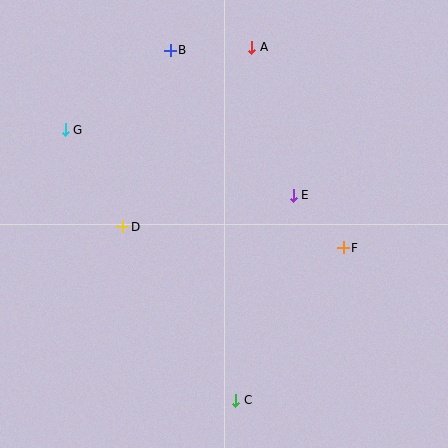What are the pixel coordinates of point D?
Point D is at (123, 227).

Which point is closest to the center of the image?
Point E at (293, 195) is closest to the center.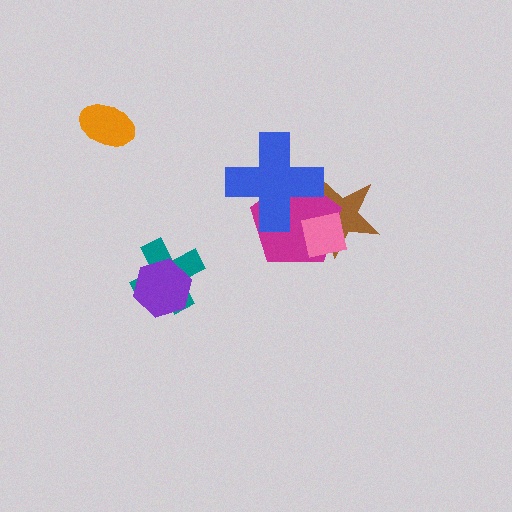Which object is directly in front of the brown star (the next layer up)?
The magenta pentagon is directly in front of the brown star.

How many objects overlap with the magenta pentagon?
3 objects overlap with the magenta pentagon.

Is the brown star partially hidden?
Yes, it is partially covered by another shape.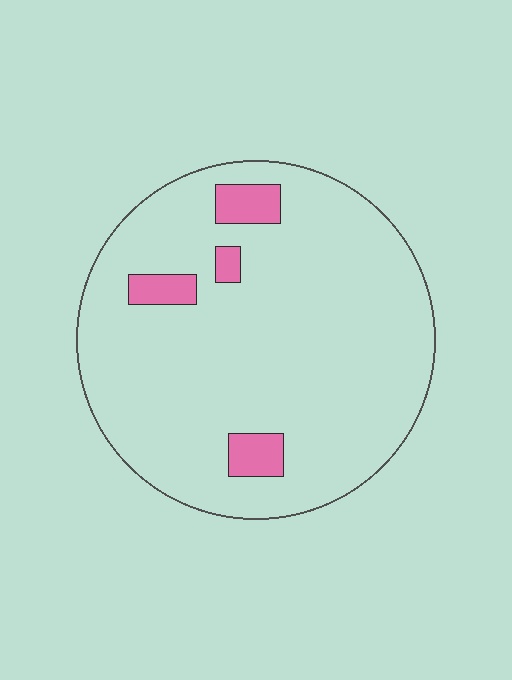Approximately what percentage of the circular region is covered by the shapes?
Approximately 10%.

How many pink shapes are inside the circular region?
4.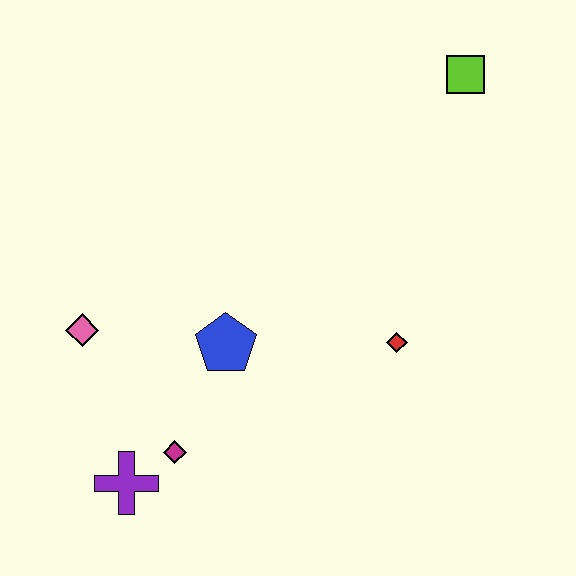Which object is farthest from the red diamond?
The pink diamond is farthest from the red diamond.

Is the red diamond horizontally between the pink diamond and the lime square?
Yes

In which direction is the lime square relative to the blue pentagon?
The lime square is above the blue pentagon.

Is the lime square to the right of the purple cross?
Yes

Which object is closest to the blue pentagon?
The magenta diamond is closest to the blue pentagon.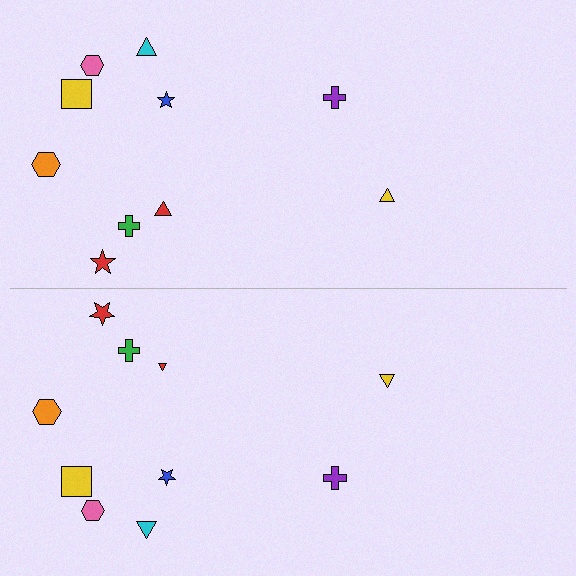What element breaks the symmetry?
The red triangle on the bottom side has a different size than its mirror counterpart.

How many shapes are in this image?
There are 20 shapes in this image.